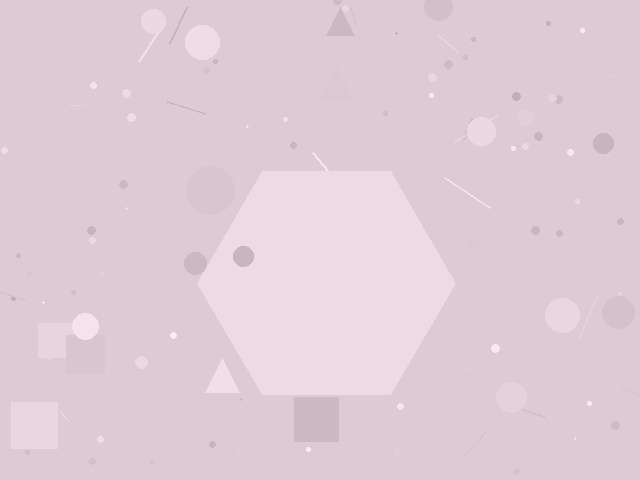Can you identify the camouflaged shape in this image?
The camouflaged shape is a hexagon.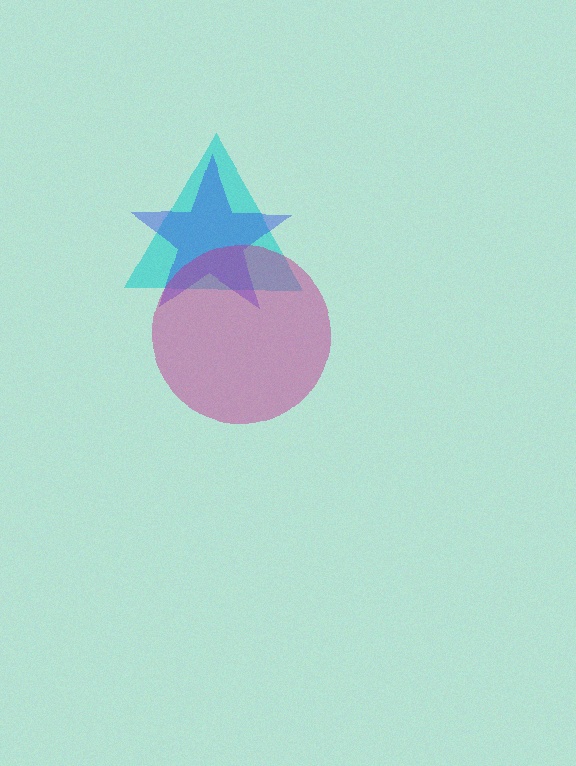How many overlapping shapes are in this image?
There are 3 overlapping shapes in the image.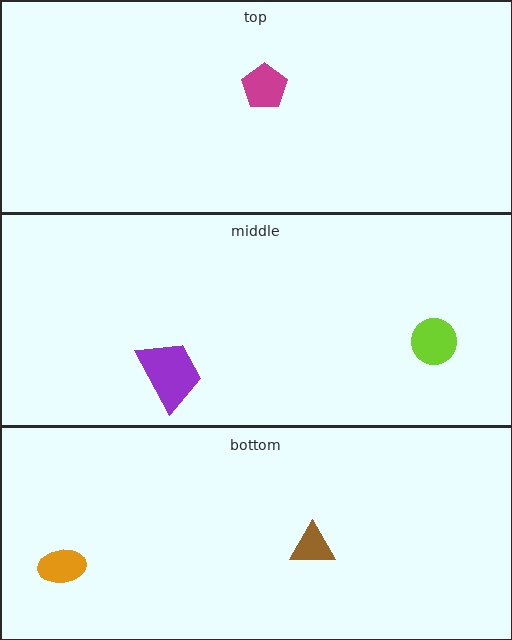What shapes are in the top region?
The magenta pentagon.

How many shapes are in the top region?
1.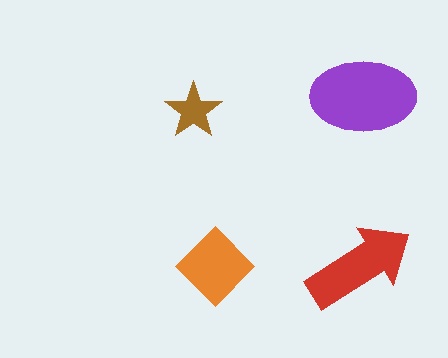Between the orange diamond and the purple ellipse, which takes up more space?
The purple ellipse.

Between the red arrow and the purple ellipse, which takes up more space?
The purple ellipse.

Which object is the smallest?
The brown star.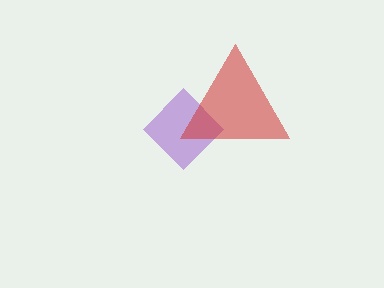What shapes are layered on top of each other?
The layered shapes are: a purple diamond, a red triangle.